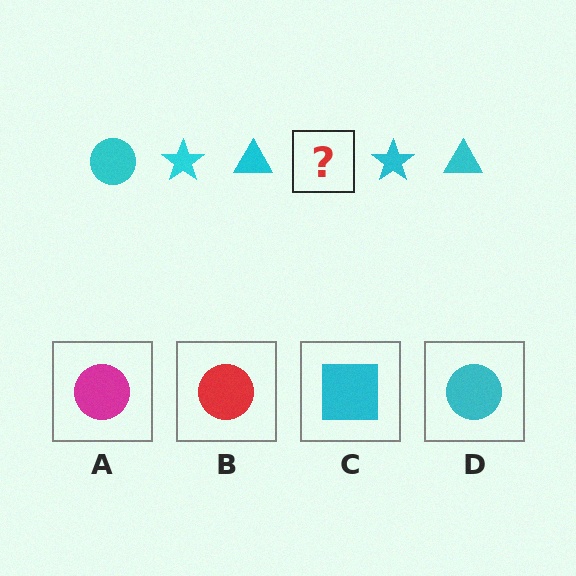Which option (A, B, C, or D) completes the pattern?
D.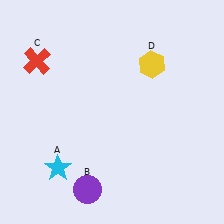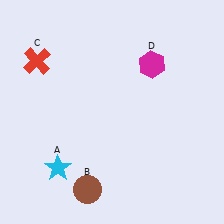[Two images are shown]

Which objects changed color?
B changed from purple to brown. D changed from yellow to magenta.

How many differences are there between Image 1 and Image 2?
There are 2 differences between the two images.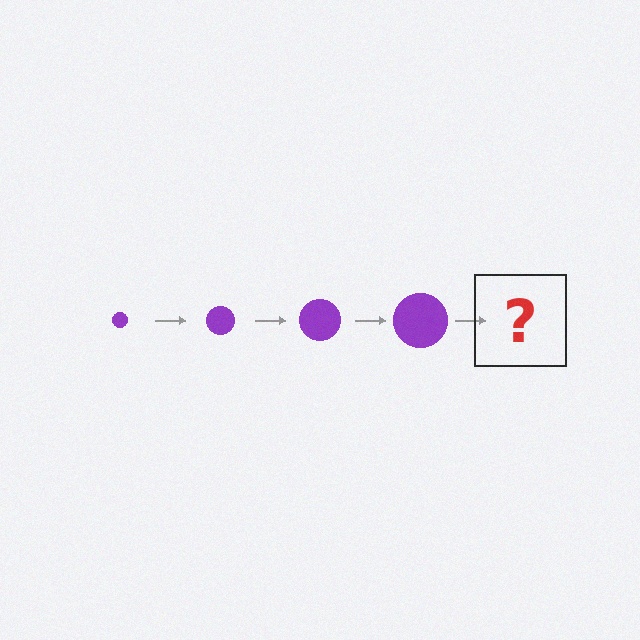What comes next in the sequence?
The next element should be a purple circle, larger than the previous one.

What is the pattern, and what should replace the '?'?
The pattern is that the circle gets progressively larger each step. The '?' should be a purple circle, larger than the previous one.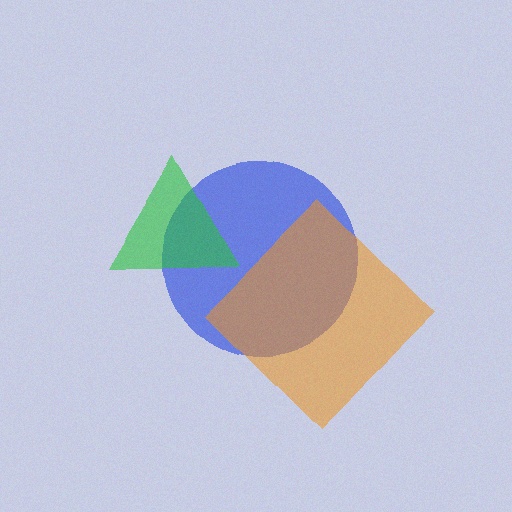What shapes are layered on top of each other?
The layered shapes are: a blue circle, an orange diamond, a green triangle.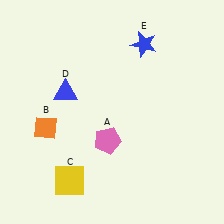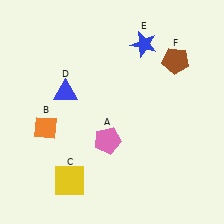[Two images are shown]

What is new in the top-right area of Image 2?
A brown pentagon (F) was added in the top-right area of Image 2.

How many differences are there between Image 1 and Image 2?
There is 1 difference between the two images.